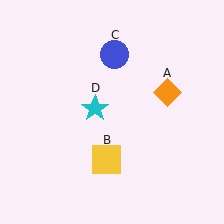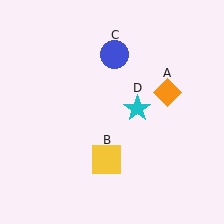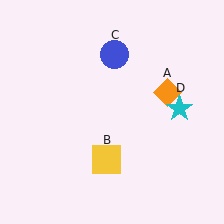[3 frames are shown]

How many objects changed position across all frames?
1 object changed position: cyan star (object D).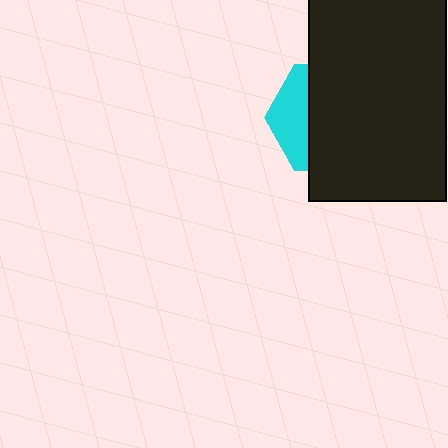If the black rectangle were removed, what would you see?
You would see the complete cyan hexagon.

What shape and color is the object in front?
The object in front is a black rectangle.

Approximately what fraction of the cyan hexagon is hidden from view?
Roughly 69% of the cyan hexagon is hidden behind the black rectangle.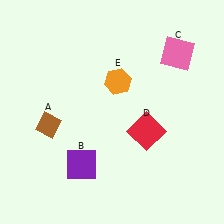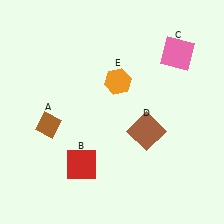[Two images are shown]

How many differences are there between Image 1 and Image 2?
There are 2 differences between the two images.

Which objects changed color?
B changed from purple to red. D changed from red to brown.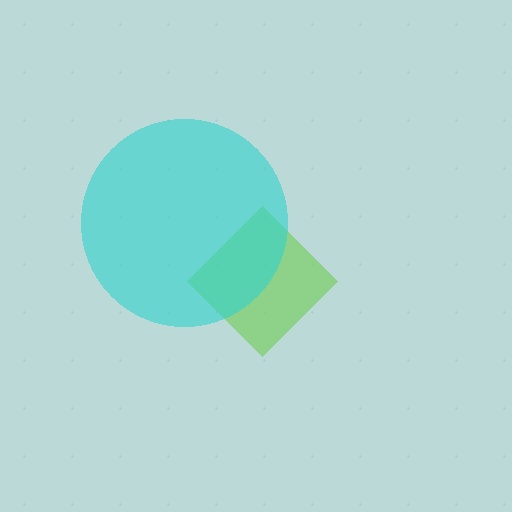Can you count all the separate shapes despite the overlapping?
Yes, there are 2 separate shapes.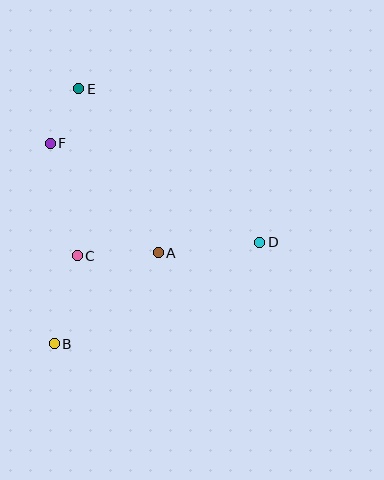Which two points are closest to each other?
Points E and F are closest to each other.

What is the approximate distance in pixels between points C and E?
The distance between C and E is approximately 167 pixels.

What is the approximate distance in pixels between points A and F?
The distance between A and F is approximately 153 pixels.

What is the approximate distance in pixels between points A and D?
The distance between A and D is approximately 102 pixels.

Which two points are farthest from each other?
Points B and E are farthest from each other.